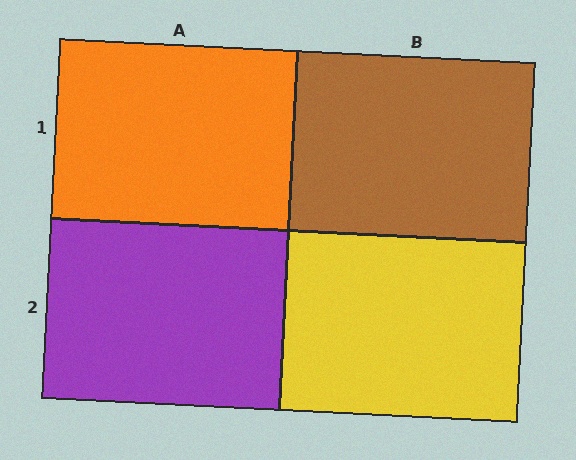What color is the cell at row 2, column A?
Purple.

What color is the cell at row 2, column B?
Yellow.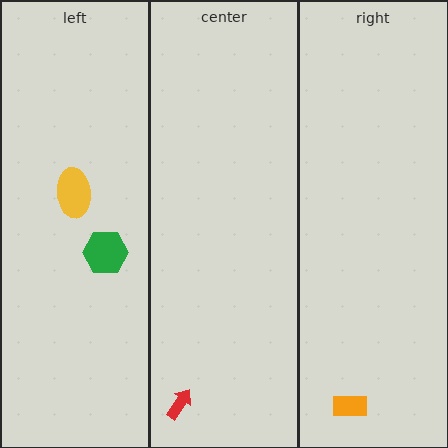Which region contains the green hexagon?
The left region.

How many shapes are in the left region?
2.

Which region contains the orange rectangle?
The right region.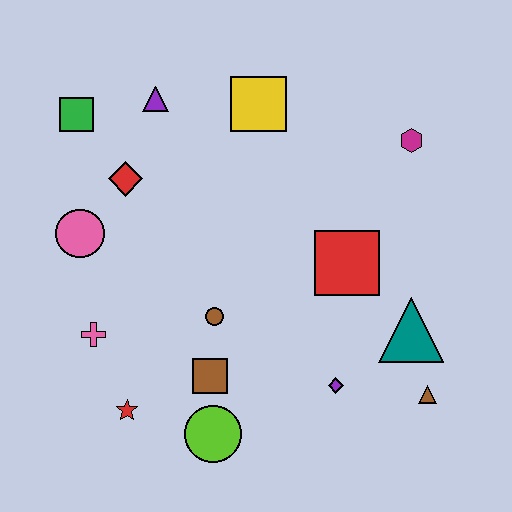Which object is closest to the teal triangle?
The brown triangle is closest to the teal triangle.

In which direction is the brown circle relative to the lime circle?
The brown circle is above the lime circle.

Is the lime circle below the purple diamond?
Yes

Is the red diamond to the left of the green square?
No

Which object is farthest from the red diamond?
The brown triangle is farthest from the red diamond.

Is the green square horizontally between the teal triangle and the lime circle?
No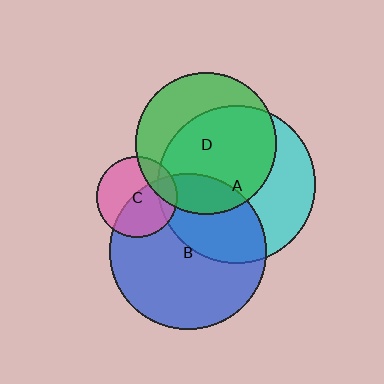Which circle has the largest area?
Circle A (cyan).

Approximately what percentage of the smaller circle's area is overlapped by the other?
Approximately 15%.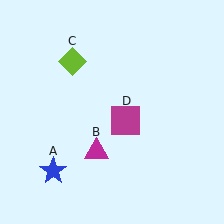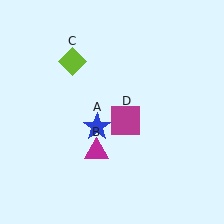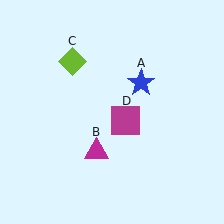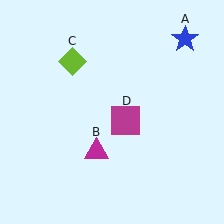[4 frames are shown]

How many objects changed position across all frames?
1 object changed position: blue star (object A).